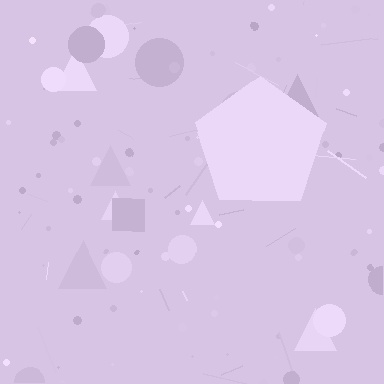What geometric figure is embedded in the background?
A pentagon is embedded in the background.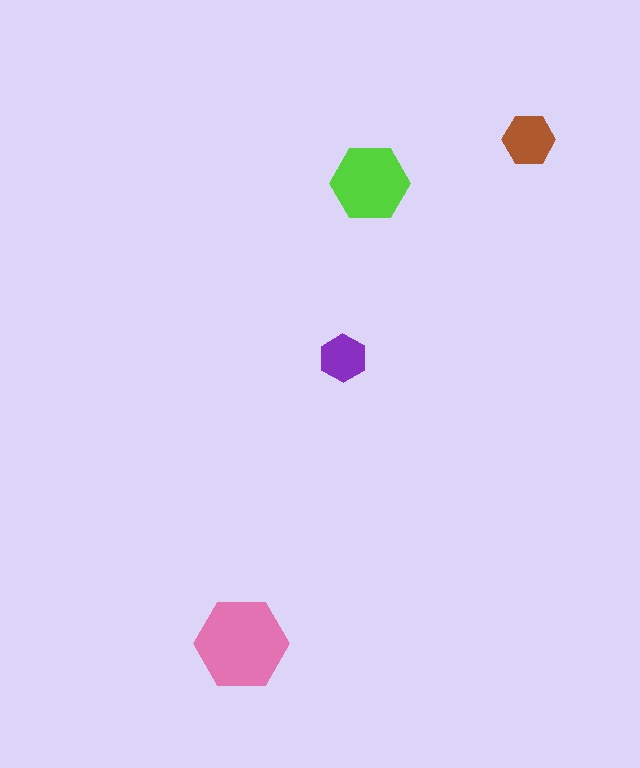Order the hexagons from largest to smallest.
the pink one, the lime one, the brown one, the purple one.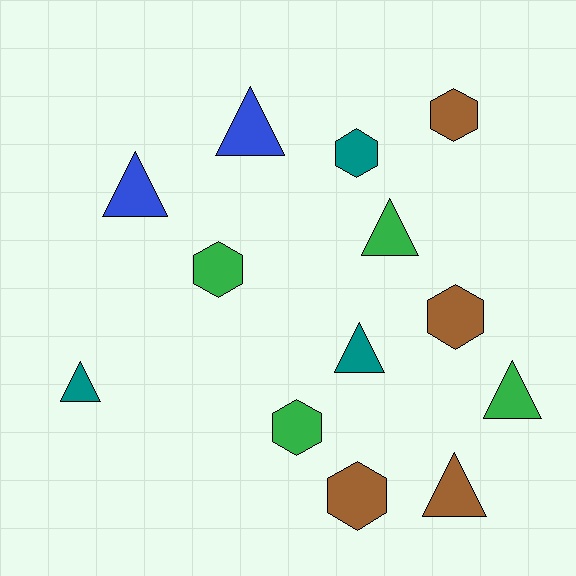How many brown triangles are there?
There is 1 brown triangle.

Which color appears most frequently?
Brown, with 4 objects.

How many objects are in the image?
There are 13 objects.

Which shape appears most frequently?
Triangle, with 7 objects.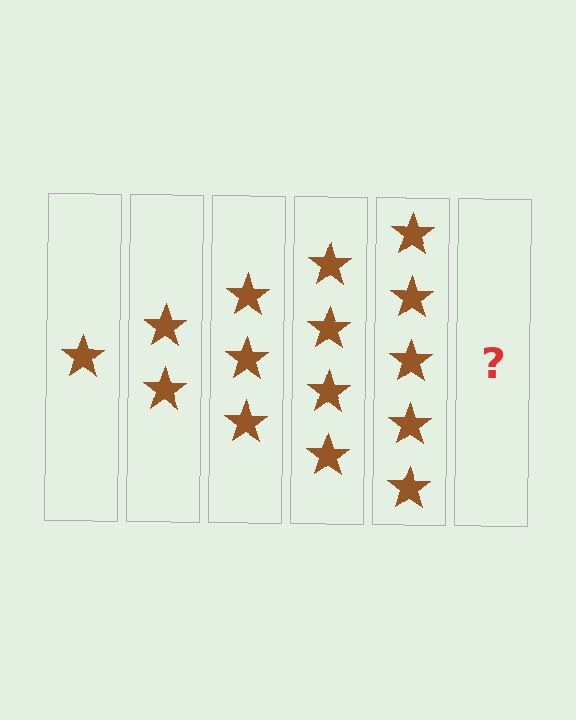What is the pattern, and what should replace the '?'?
The pattern is that each step adds one more star. The '?' should be 6 stars.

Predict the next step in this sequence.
The next step is 6 stars.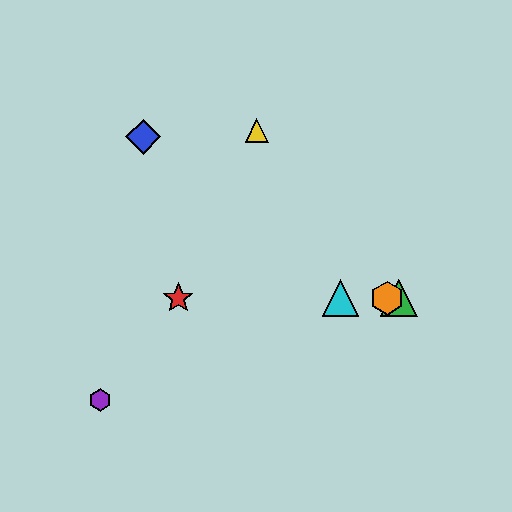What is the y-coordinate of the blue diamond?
The blue diamond is at y≈137.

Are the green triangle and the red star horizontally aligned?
Yes, both are at y≈298.